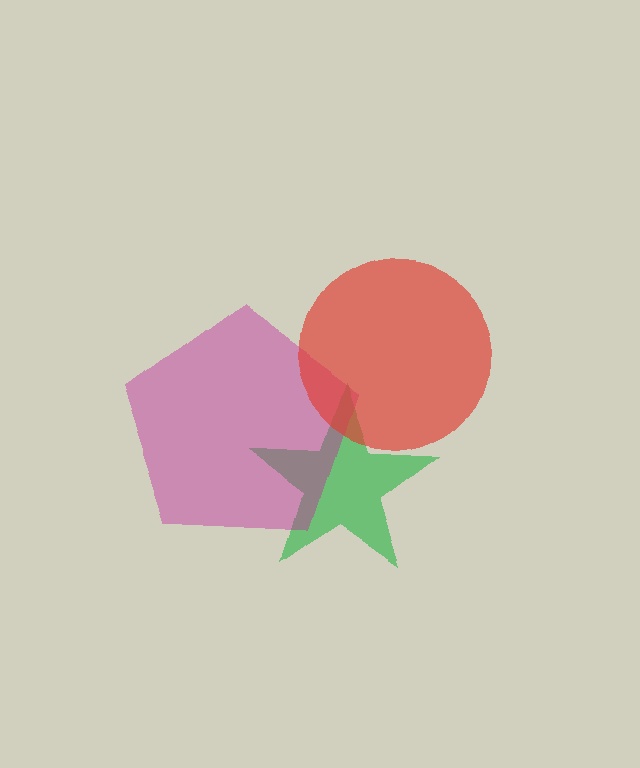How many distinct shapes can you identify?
There are 3 distinct shapes: a green star, a magenta pentagon, a red circle.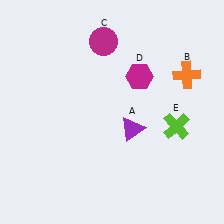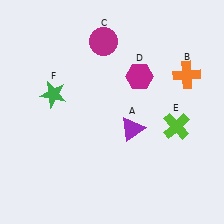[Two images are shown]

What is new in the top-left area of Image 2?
A green star (F) was added in the top-left area of Image 2.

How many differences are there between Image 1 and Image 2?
There is 1 difference between the two images.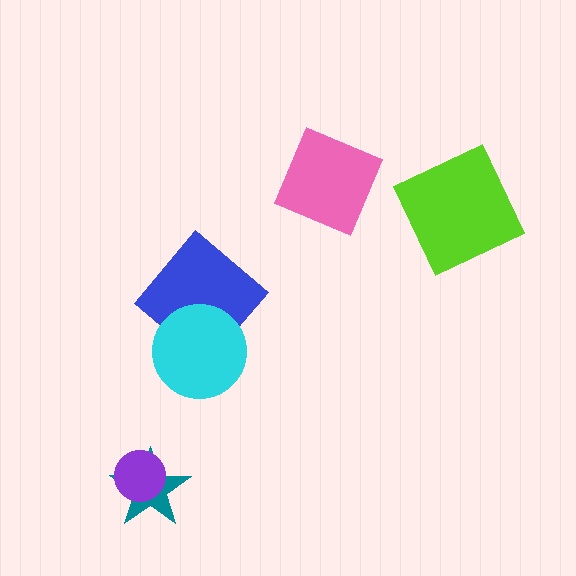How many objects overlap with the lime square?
0 objects overlap with the lime square.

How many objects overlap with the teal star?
1 object overlaps with the teal star.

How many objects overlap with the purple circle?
1 object overlaps with the purple circle.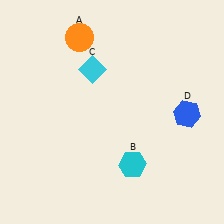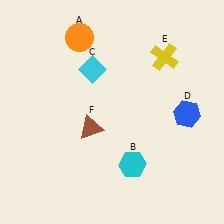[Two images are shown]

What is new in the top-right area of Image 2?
A yellow cross (E) was added in the top-right area of Image 2.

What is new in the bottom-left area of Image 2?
A brown triangle (F) was added in the bottom-left area of Image 2.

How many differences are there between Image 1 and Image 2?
There are 2 differences between the two images.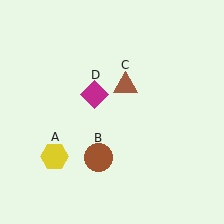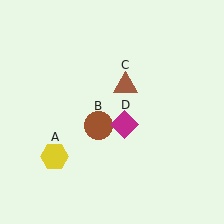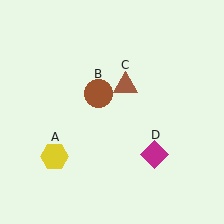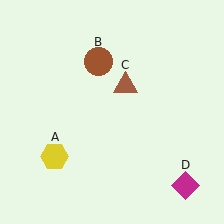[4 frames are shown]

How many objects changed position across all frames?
2 objects changed position: brown circle (object B), magenta diamond (object D).